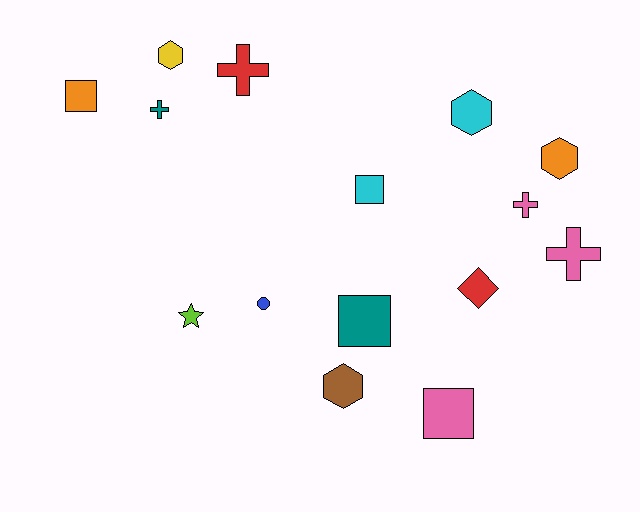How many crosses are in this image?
There are 4 crosses.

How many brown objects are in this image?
There is 1 brown object.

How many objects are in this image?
There are 15 objects.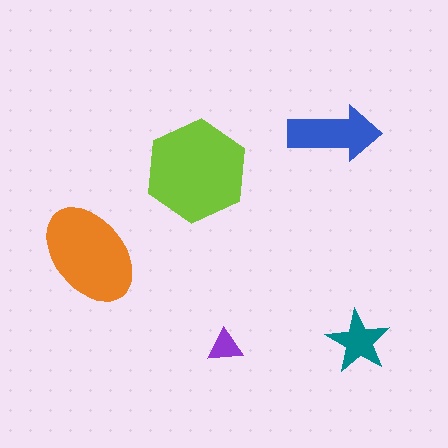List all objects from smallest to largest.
The purple triangle, the teal star, the blue arrow, the orange ellipse, the lime hexagon.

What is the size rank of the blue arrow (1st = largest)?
3rd.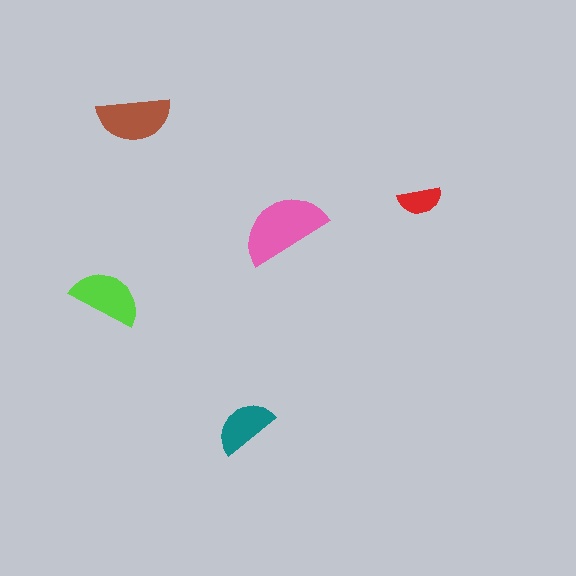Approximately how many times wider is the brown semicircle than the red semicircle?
About 1.5 times wider.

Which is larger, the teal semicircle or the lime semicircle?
The lime one.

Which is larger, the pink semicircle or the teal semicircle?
The pink one.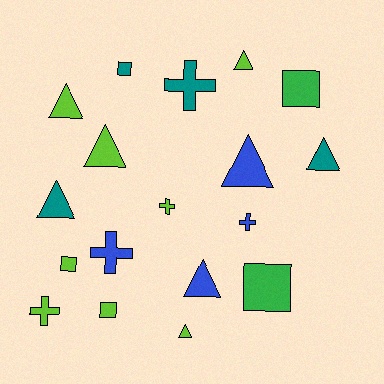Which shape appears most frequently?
Triangle, with 8 objects.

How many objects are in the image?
There are 18 objects.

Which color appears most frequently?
Lime, with 8 objects.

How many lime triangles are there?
There are 4 lime triangles.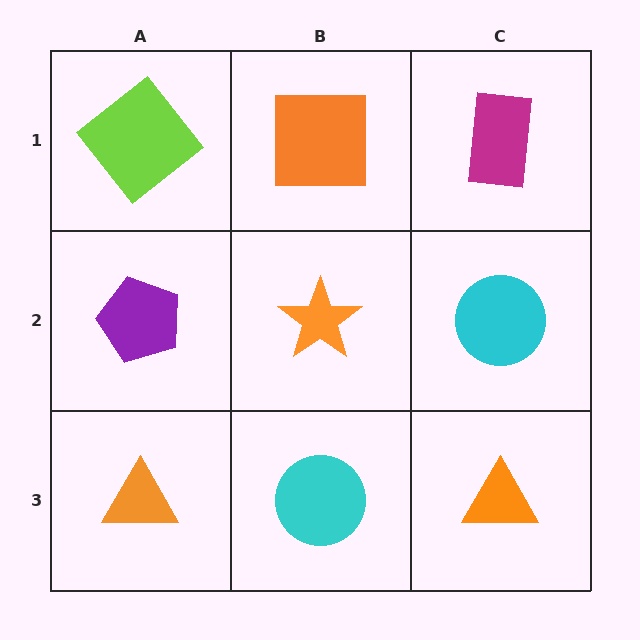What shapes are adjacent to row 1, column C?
A cyan circle (row 2, column C), an orange square (row 1, column B).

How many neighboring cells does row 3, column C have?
2.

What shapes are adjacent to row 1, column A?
A purple pentagon (row 2, column A), an orange square (row 1, column B).